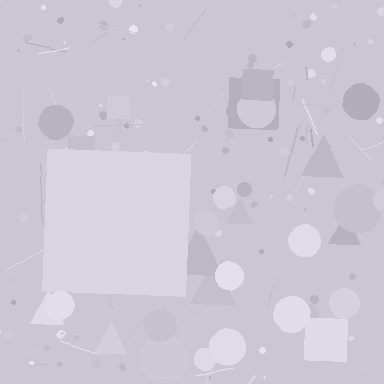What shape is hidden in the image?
A square is hidden in the image.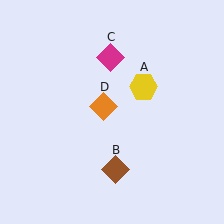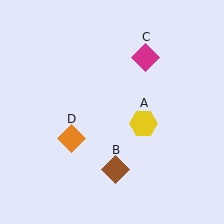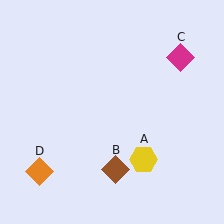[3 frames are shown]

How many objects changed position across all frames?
3 objects changed position: yellow hexagon (object A), magenta diamond (object C), orange diamond (object D).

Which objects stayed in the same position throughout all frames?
Brown diamond (object B) remained stationary.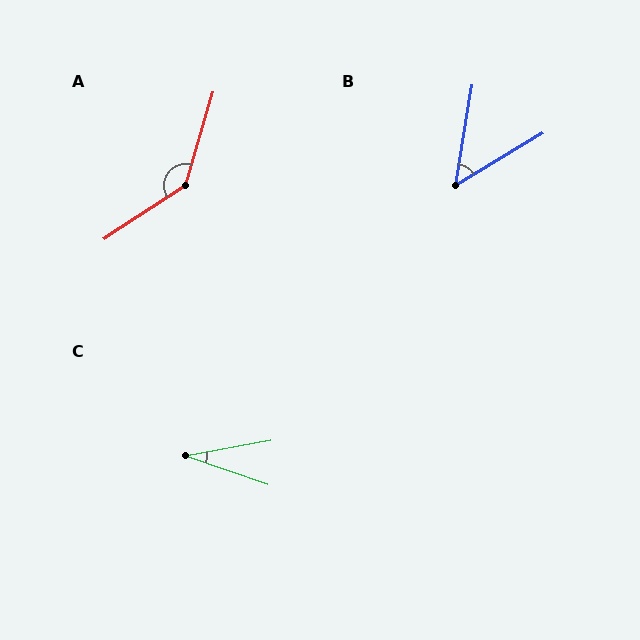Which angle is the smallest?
C, at approximately 29 degrees.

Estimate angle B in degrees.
Approximately 50 degrees.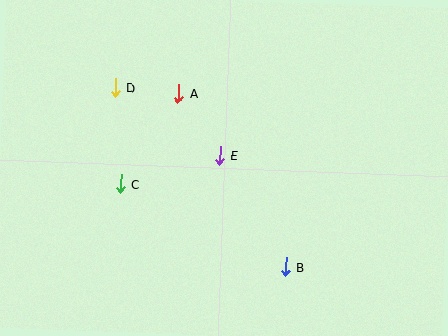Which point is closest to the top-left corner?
Point D is closest to the top-left corner.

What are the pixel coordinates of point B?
Point B is at (285, 267).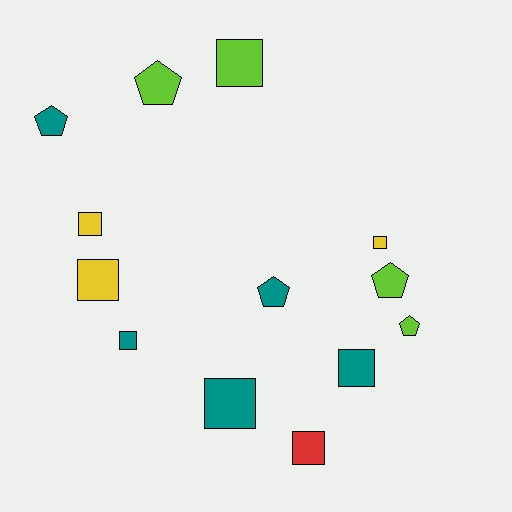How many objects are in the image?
There are 13 objects.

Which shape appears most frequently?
Square, with 8 objects.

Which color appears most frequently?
Teal, with 5 objects.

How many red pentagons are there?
There are no red pentagons.